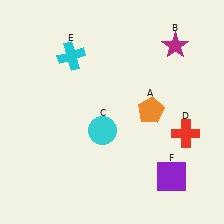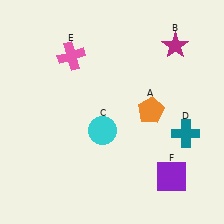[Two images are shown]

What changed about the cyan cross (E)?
In Image 1, E is cyan. In Image 2, it changed to pink.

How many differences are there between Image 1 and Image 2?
There are 2 differences between the two images.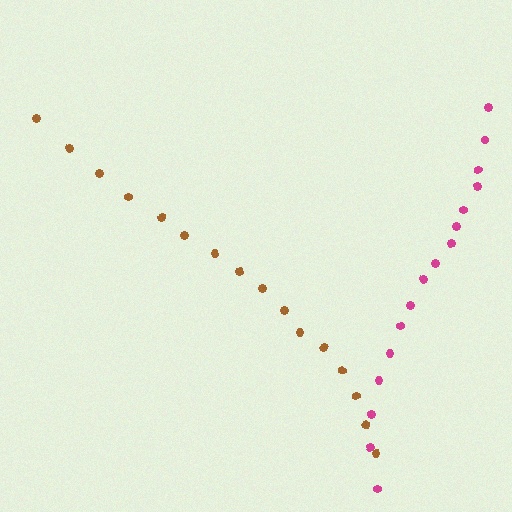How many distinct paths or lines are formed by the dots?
There are 2 distinct paths.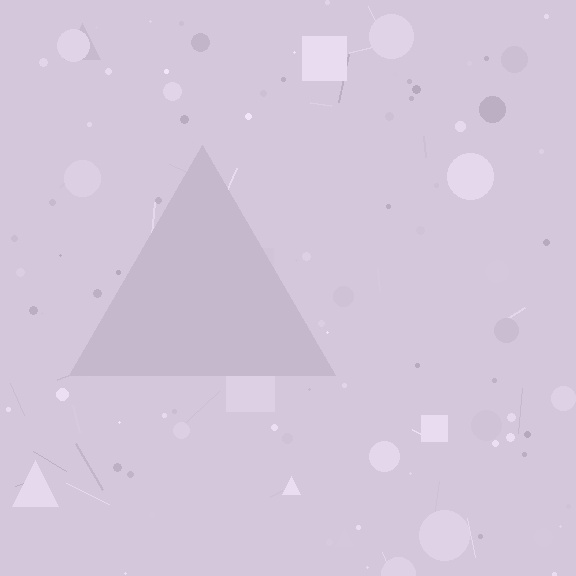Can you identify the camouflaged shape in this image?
The camouflaged shape is a triangle.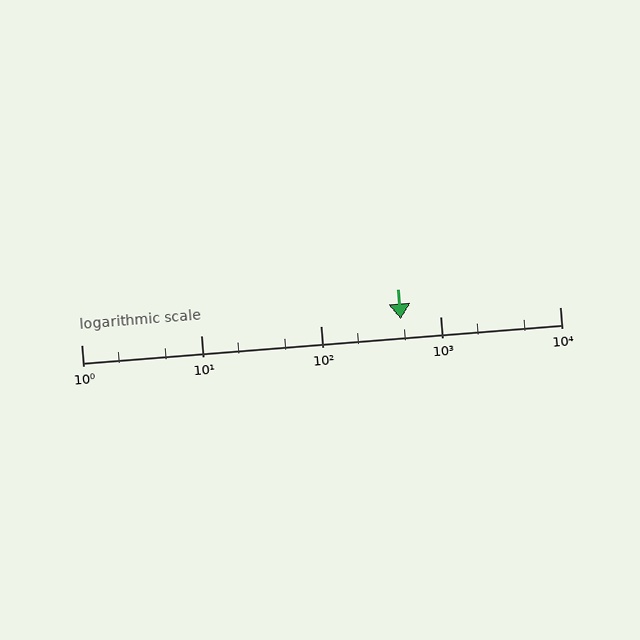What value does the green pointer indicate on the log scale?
The pointer indicates approximately 470.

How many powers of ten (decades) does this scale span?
The scale spans 4 decades, from 1 to 10000.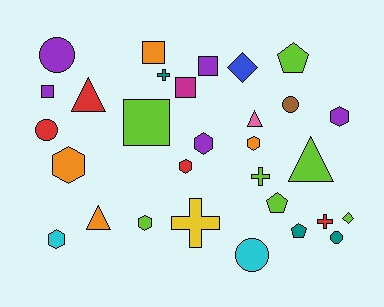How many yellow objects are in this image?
There is 1 yellow object.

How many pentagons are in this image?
There are 3 pentagons.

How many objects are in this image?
There are 30 objects.